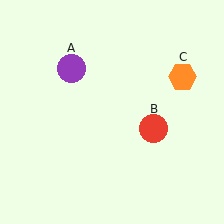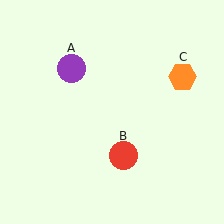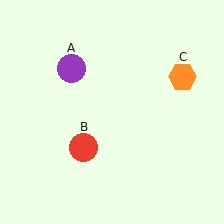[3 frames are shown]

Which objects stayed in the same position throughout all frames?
Purple circle (object A) and orange hexagon (object C) remained stationary.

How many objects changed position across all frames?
1 object changed position: red circle (object B).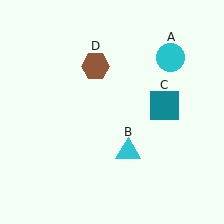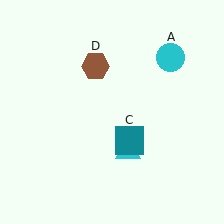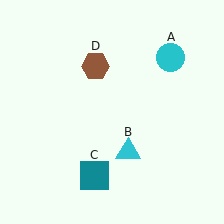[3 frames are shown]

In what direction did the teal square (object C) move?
The teal square (object C) moved down and to the left.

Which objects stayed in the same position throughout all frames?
Cyan circle (object A) and cyan triangle (object B) and brown hexagon (object D) remained stationary.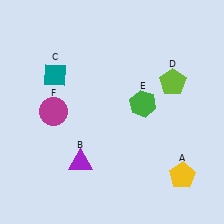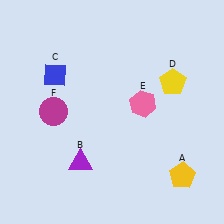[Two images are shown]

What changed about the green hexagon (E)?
In Image 1, E is green. In Image 2, it changed to pink.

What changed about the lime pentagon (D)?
In Image 1, D is lime. In Image 2, it changed to yellow.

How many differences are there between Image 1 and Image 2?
There are 3 differences between the two images.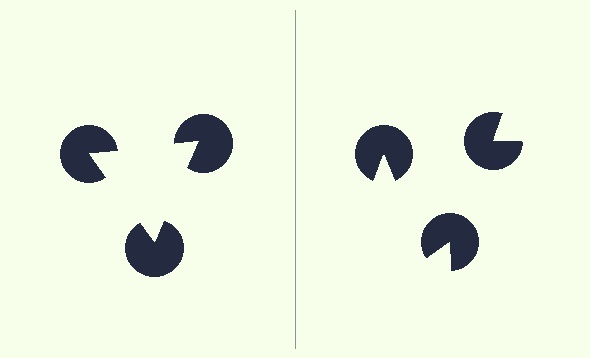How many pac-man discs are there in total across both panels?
6 — 3 on each side.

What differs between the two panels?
The pac-man discs are positioned identically on both sides; only the wedge orientations differ. On the left they align to a triangle; on the right they are misaligned.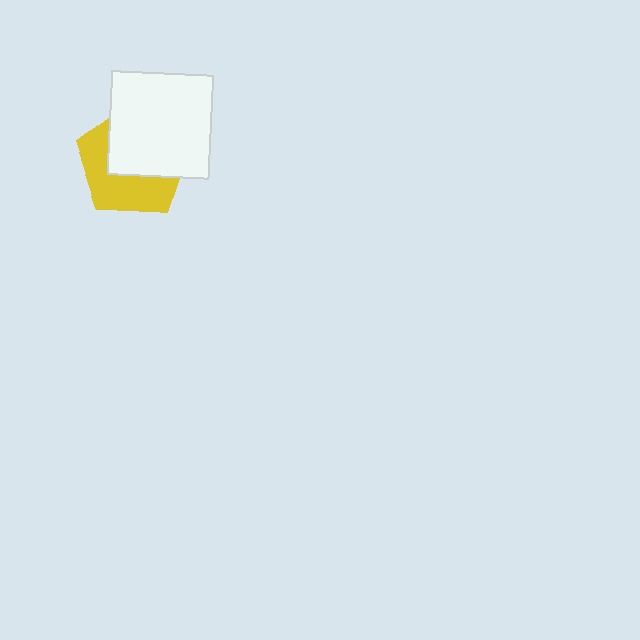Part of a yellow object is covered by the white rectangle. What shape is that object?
It is a pentagon.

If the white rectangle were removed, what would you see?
You would see the complete yellow pentagon.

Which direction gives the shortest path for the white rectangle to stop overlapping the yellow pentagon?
Moving toward the upper-right gives the shortest separation.